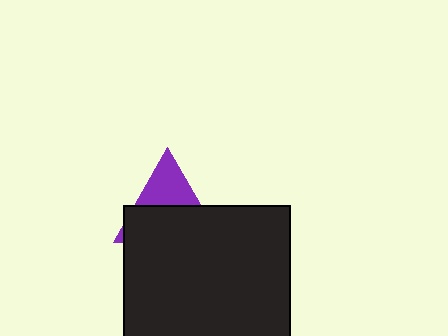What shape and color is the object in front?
The object in front is a black square.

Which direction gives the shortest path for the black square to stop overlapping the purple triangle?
Moving down gives the shortest separation.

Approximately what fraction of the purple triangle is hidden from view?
Roughly 61% of the purple triangle is hidden behind the black square.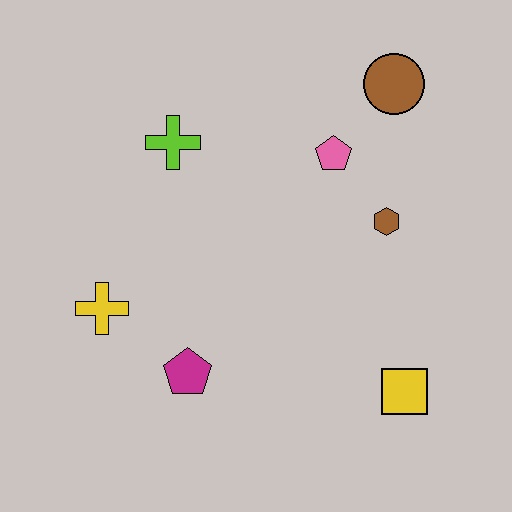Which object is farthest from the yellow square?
The lime cross is farthest from the yellow square.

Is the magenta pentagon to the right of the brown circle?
No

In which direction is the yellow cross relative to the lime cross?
The yellow cross is below the lime cross.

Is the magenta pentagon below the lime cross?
Yes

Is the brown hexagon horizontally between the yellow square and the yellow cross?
Yes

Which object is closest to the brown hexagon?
The pink pentagon is closest to the brown hexagon.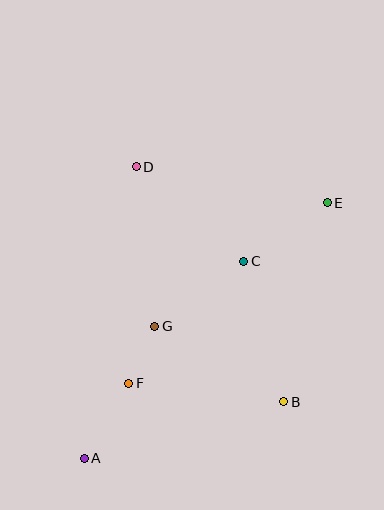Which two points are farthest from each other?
Points A and E are farthest from each other.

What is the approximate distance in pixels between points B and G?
The distance between B and G is approximately 149 pixels.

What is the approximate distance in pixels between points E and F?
The distance between E and F is approximately 269 pixels.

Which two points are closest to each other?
Points F and G are closest to each other.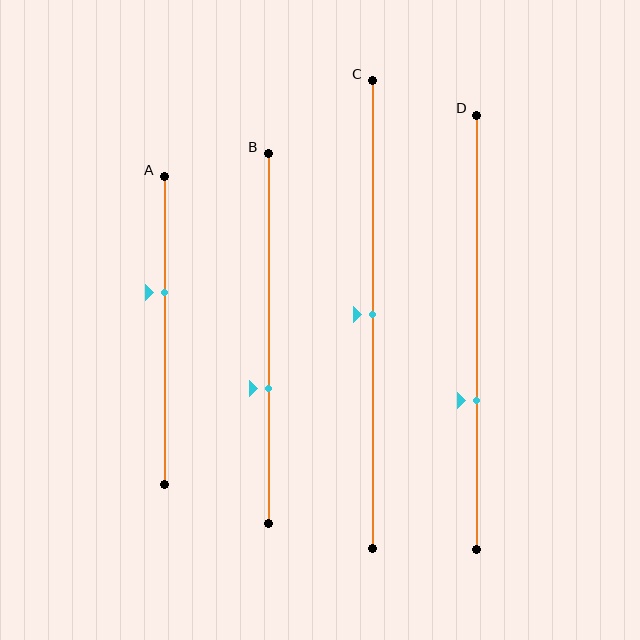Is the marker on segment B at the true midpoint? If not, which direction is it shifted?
No, the marker on segment B is shifted downward by about 14% of the segment length.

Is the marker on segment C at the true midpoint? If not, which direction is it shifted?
Yes, the marker on segment C is at the true midpoint.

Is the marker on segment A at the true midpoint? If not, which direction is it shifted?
No, the marker on segment A is shifted upward by about 12% of the segment length.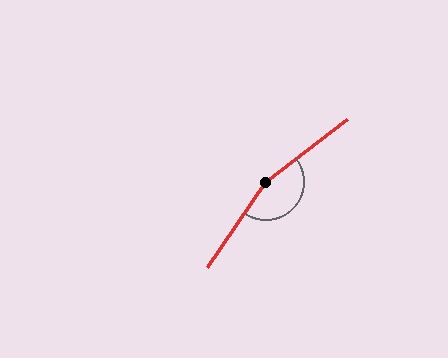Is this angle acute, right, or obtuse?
It is obtuse.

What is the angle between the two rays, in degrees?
Approximately 162 degrees.